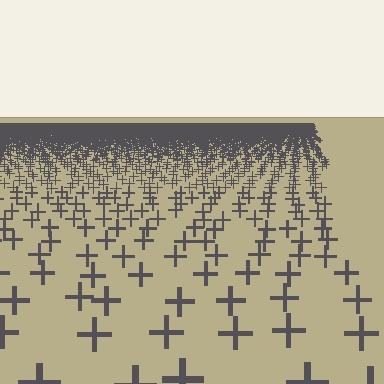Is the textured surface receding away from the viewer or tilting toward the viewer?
The surface is receding away from the viewer. Texture elements get smaller and denser toward the top.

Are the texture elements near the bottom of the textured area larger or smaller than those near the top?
Larger. Near the bottom, elements are closer to the viewer and appear at a bigger on-screen size.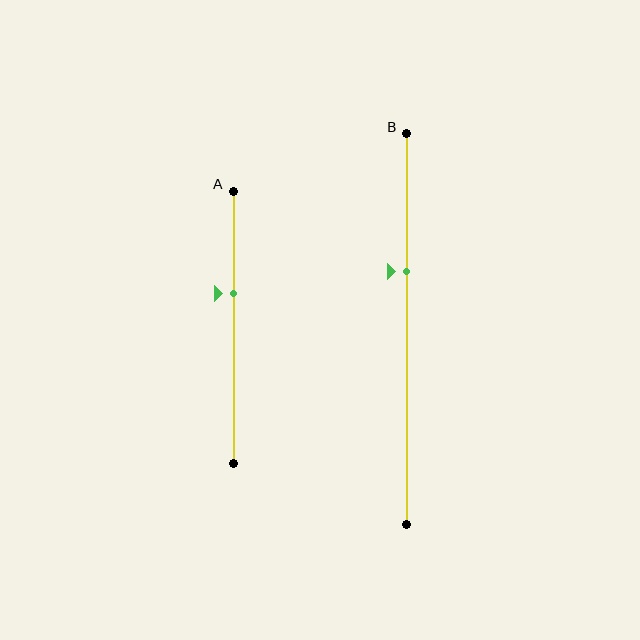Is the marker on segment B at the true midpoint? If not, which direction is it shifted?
No, the marker on segment B is shifted upward by about 15% of the segment length.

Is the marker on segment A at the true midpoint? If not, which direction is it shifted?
No, the marker on segment A is shifted upward by about 13% of the segment length.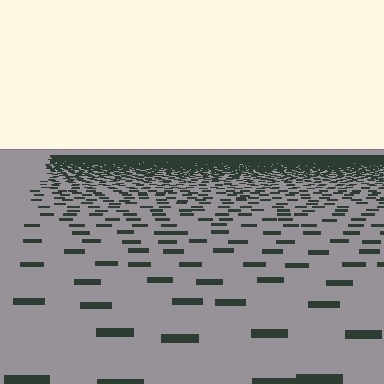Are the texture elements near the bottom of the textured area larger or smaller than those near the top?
Larger. Near the bottom, elements are closer to the viewer and appear at a bigger on-screen size.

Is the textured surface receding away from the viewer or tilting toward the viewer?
The surface is receding away from the viewer. Texture elements get smaller and denser toward the top.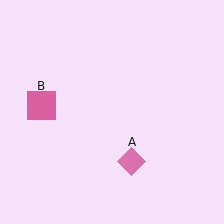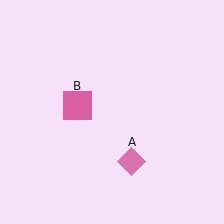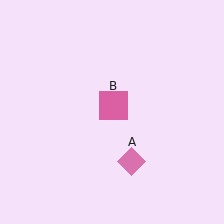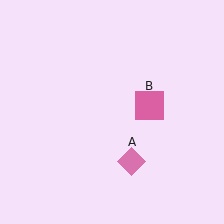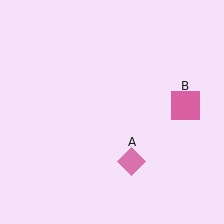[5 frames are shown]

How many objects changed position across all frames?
1 object changed position: pink square (object B).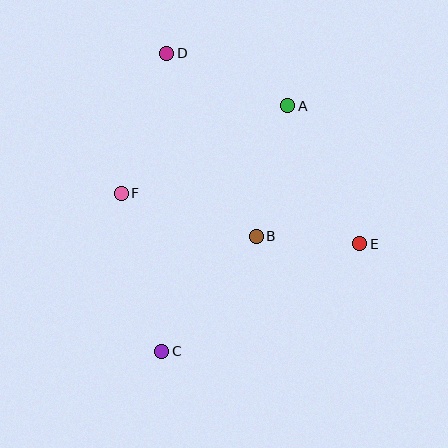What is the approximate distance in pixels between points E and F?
The distance between E and F is approximately 244 pixels.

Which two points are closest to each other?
Points B and E are closest to each other.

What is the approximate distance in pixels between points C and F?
The distance between C and F is approximately 163 pixels.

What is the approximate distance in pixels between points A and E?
The distance between A and E is approximately 155 pixels.